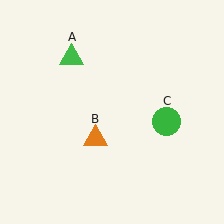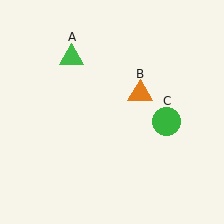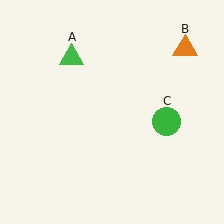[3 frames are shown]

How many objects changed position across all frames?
1 object changed position: orange triangle (object B).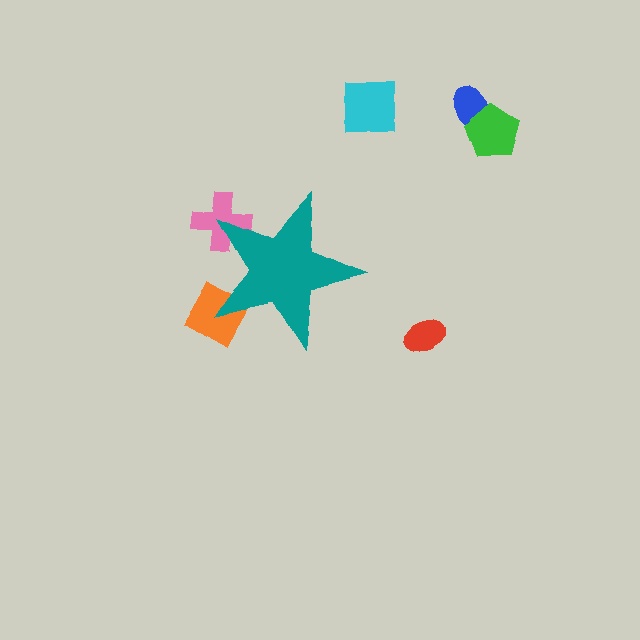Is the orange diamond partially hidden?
Yes, the orange diamond is partially hidden behind the teal star.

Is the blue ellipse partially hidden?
No, the blue ellipse is fully visible.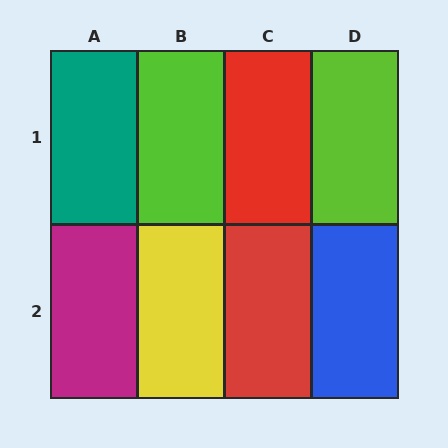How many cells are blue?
1 cell is blue.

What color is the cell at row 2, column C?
Red.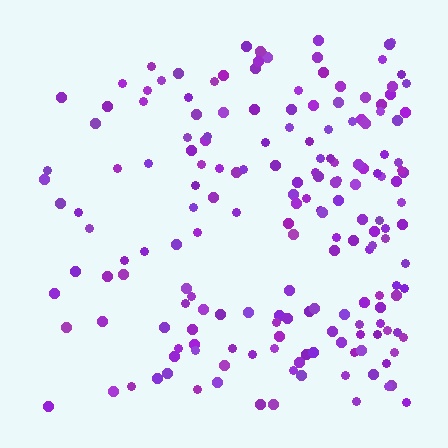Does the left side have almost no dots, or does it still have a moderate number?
Still a moderate number, just noticeably fewer than the right.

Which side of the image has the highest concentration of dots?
The right.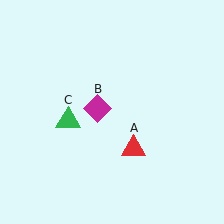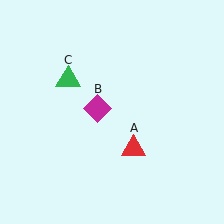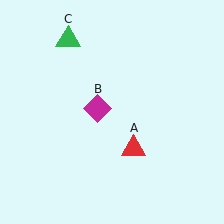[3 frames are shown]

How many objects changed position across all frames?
1 object changed position: green triangle (object C).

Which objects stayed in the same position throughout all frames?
Red triangle (object A) and magenta diamond (object B) remained stationary.